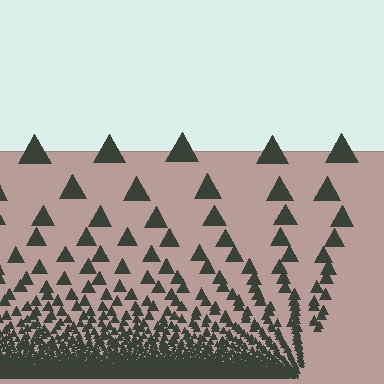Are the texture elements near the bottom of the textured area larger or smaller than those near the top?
Smaller. The gradient is inverted — elements near the bottom are smaller and denser.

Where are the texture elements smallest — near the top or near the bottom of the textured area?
Near the bottom.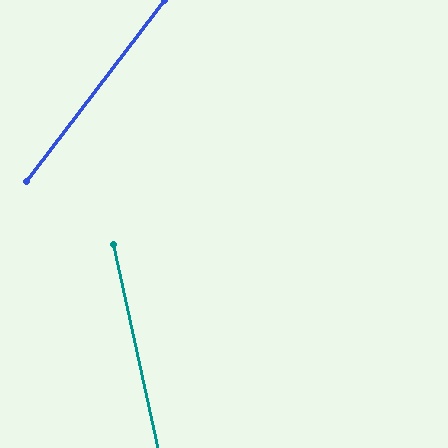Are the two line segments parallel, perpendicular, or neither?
Neither parallel nor perpendicular — they differ by about 50°.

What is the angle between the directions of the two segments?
Approximately 50 degrees.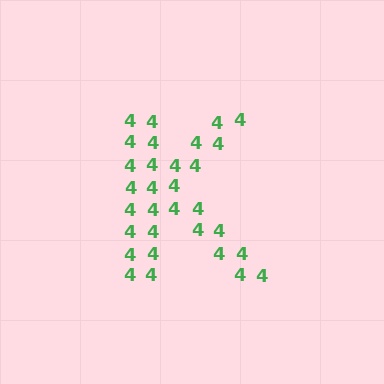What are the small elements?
The small elements are digit 4's.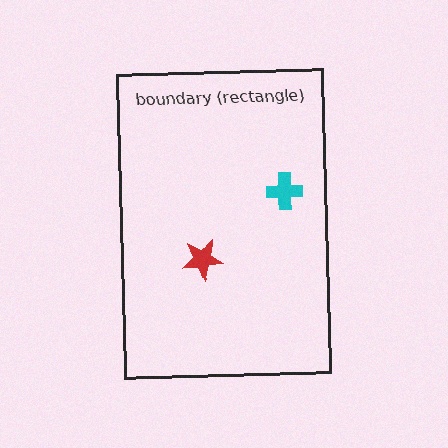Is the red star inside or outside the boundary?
Inside.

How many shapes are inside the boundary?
2 inside, 0 outside.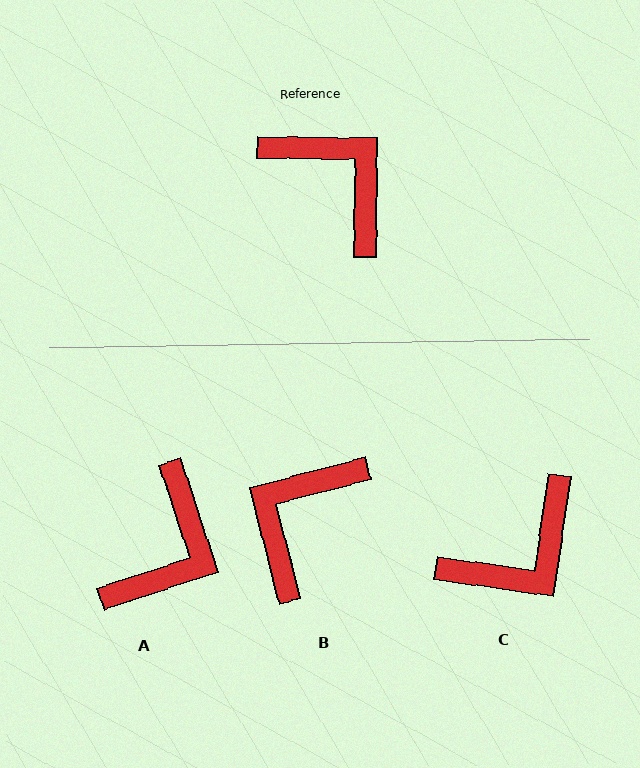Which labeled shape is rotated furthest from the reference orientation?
B, about 105 degrees away.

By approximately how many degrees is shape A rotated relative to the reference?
Approximately 71 degrees clockwise.